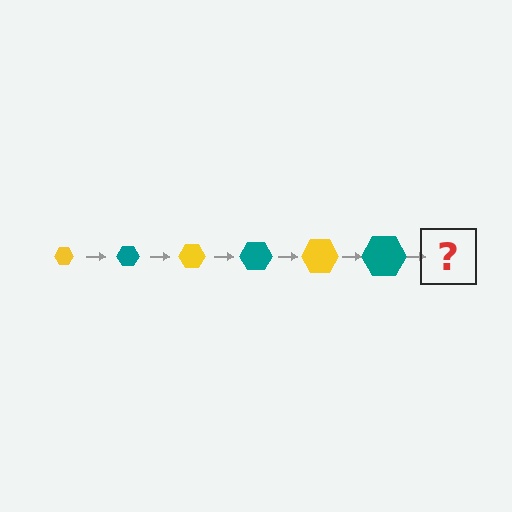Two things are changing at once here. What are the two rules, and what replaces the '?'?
The two rules are that the hexagon grows larger each step and the color cycles through yellow and teal. The '?' should be a yellow hexagon, larger than the previous one.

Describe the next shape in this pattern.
It should be a yellow hexagon, larger than the previous one.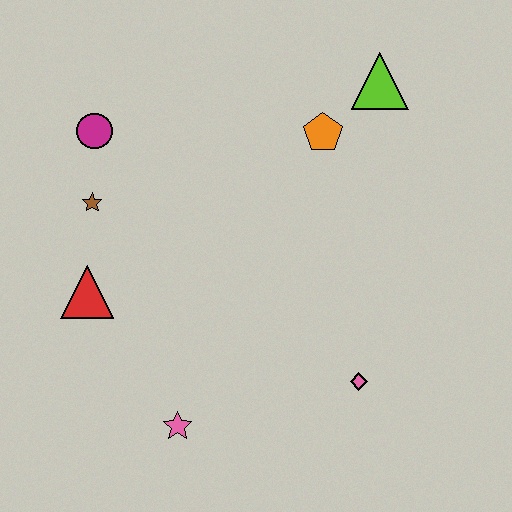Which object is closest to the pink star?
The red triangle is closest to the pink star.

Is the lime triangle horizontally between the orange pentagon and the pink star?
No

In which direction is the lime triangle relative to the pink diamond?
The lime triangle is above the pink diamond.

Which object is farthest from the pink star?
The lime triangle is farthest from the pink star.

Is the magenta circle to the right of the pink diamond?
No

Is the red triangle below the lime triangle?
Yes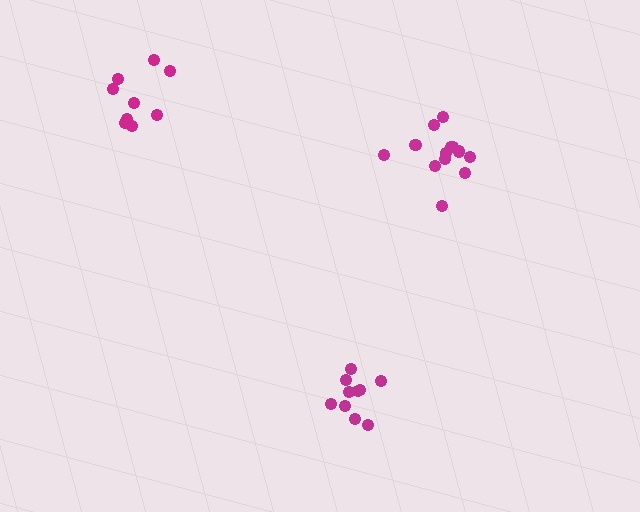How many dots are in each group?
Group 1: 10 dots, Group 2: 9 dots, Group 3: 13 dots (32 total).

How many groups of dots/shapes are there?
There are 3 groups.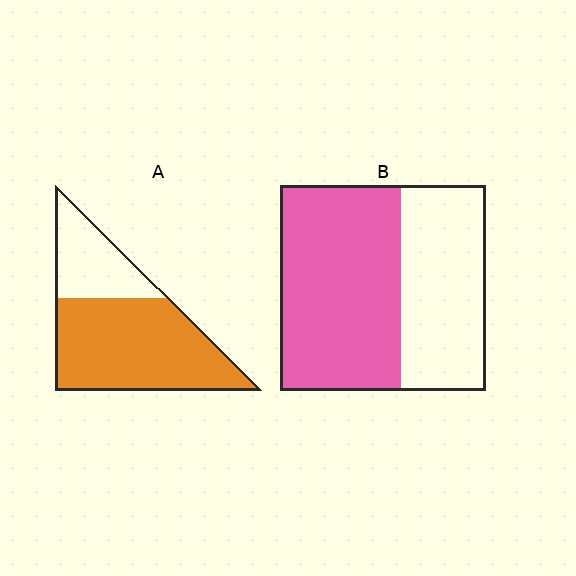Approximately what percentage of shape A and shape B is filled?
A is approximately 70% and B is approximately 60%.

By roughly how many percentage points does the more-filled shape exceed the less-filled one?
By roughly 10 percentage points (A over B).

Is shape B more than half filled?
Yes.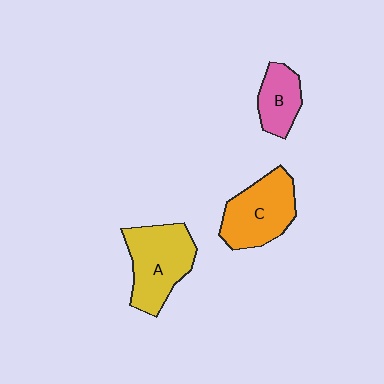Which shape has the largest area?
Shape A (yellow).